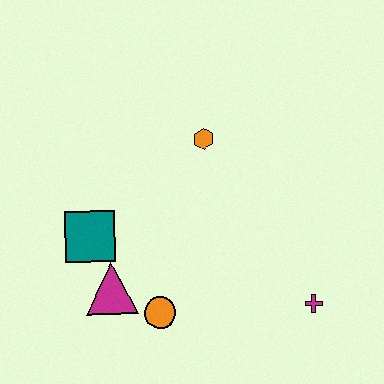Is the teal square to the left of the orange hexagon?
Yes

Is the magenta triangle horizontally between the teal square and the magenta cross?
Yes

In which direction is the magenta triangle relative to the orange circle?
The magenta triangle is to the left of the orange circle.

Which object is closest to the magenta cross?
The orange circle is closest to the magenta cross.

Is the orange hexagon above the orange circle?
Yes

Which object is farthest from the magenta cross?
The teal square is farthest from the magenta cross.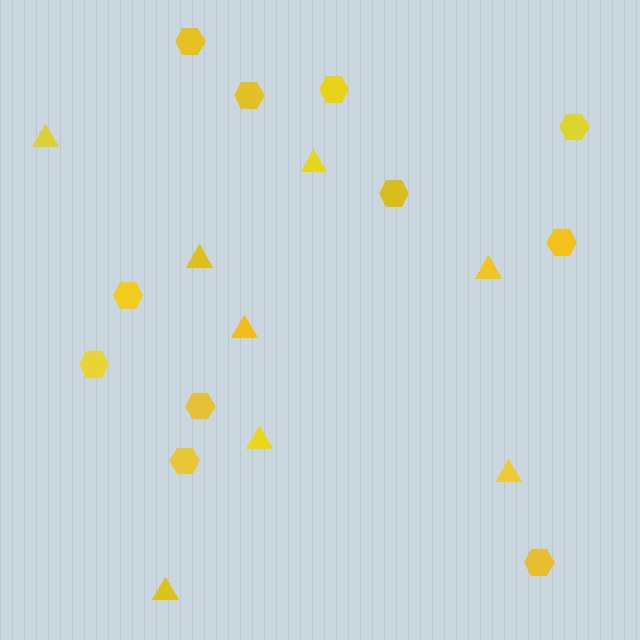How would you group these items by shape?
There are 2 groups: one group of triangles (8) and one group of hexagons (11).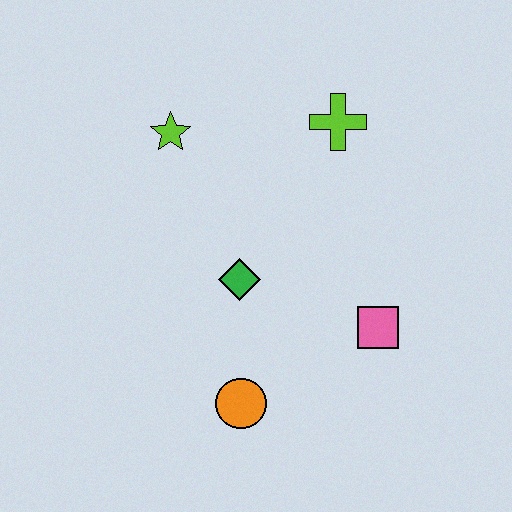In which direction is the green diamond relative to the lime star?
The green diamond is below the lime star.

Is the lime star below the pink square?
No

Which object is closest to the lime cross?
The lime star is closest to the lime cross.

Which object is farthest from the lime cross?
The orange circle is farthest from the lime cross.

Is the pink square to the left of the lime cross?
No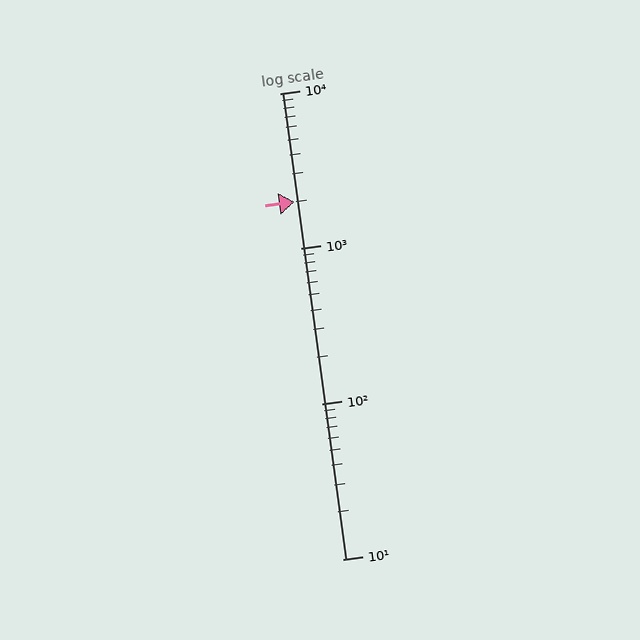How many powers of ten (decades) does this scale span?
The scale spans 3 decades, from 10 to 10000.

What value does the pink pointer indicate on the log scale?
The pointer indicates approximately 2000.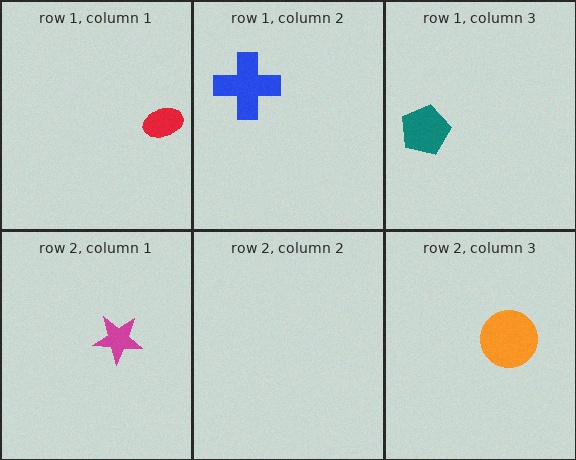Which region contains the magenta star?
The row 2, column 1 region.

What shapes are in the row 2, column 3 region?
The orange circle.